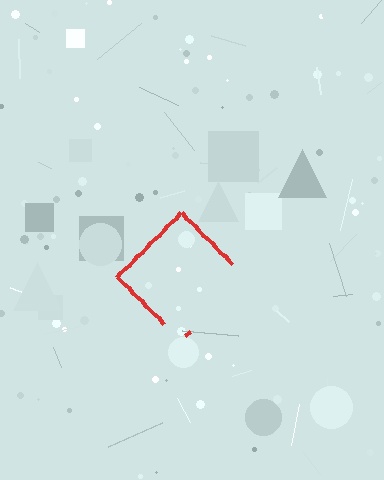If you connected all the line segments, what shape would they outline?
They would outline a diamond.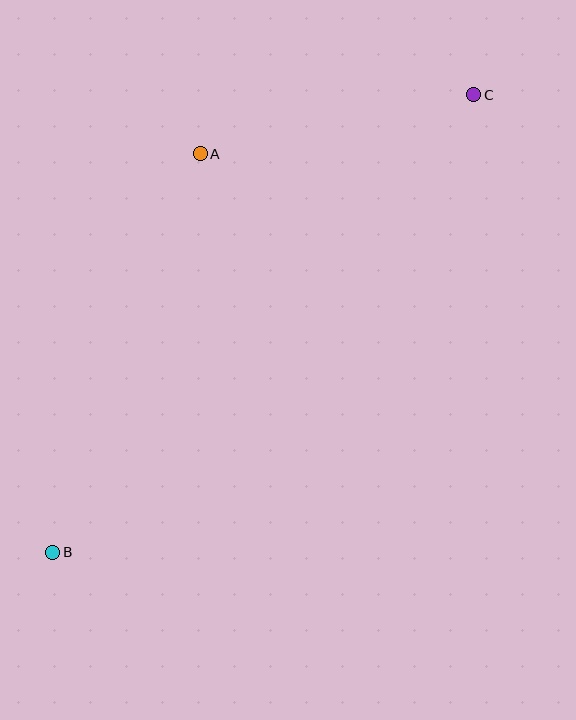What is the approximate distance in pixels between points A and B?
The distance between A and B is approximately 425 pixels.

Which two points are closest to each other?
Points A and C are closest to each other.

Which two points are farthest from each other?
Points B and C are farthest from each other.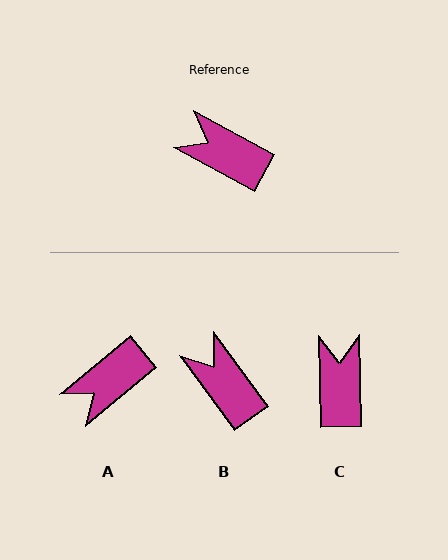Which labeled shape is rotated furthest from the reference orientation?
A, about 68 degrees away.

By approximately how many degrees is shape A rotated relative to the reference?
Approximately 68 degrees counter-clockwise.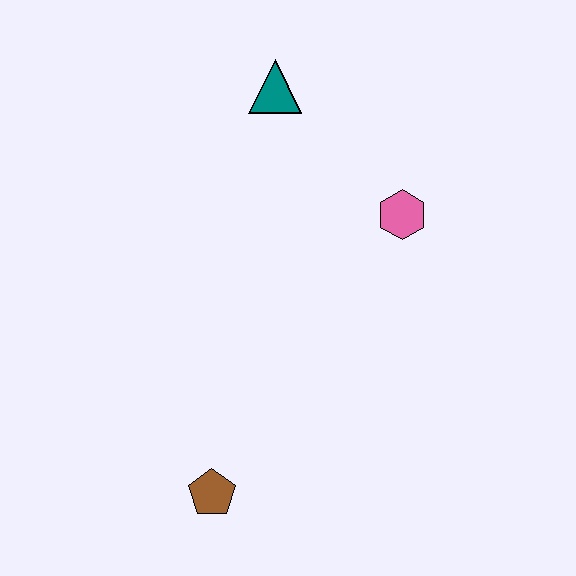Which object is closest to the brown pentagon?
The pink hexagon is closest to the brown pentagon.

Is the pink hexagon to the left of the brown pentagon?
No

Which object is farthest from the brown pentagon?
The teal triangle is farthest from the brown pentagon.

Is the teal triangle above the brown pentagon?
Yes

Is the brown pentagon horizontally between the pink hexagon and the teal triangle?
No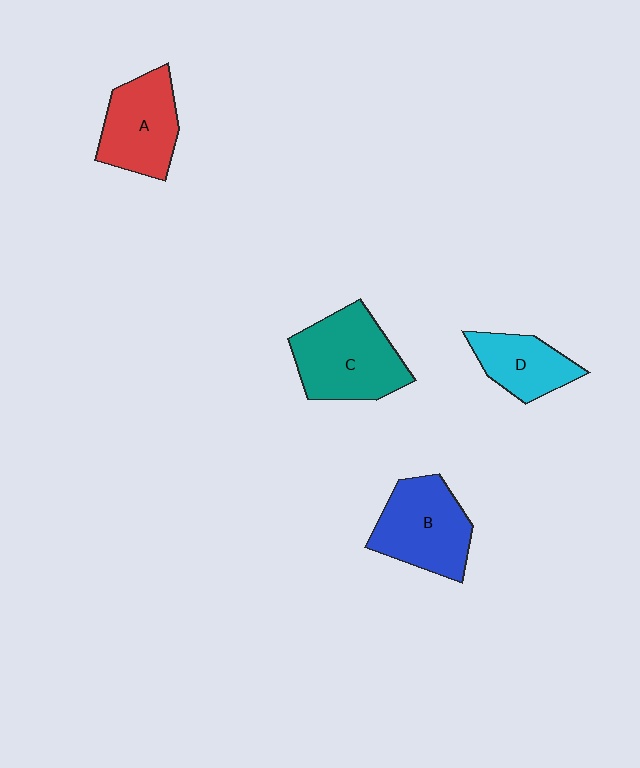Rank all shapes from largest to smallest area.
From largest to smallest: C (teal), B (blue), A (red), D (cyan).